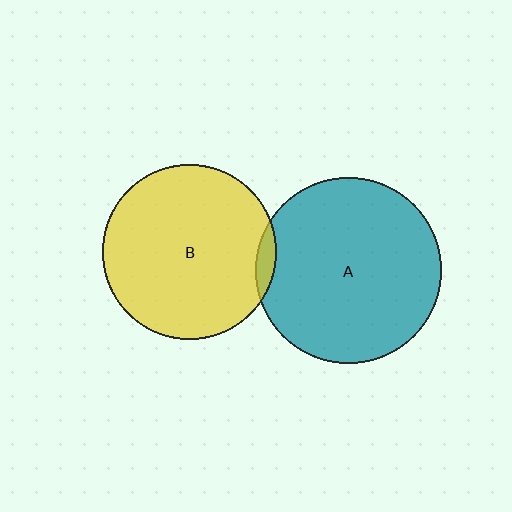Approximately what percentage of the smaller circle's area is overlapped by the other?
Approximately 5%.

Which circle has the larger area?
Circle A (teal).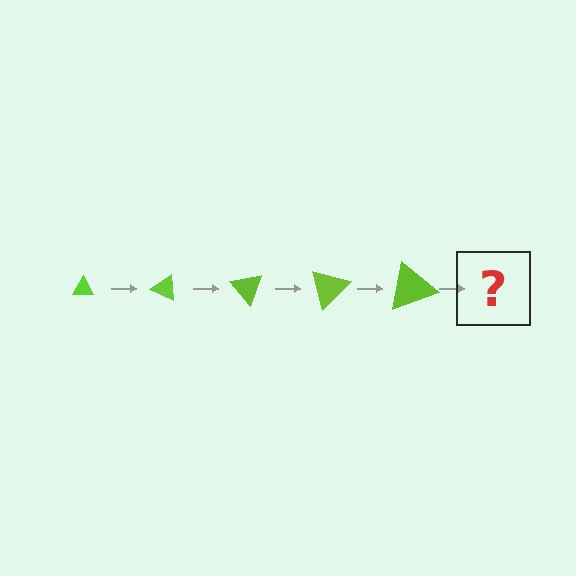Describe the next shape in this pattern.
It should be a triangle, larger than the previous one and rotated 125 degrees from the start.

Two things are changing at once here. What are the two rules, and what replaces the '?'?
The two rules are that the triangle grows larger each step and it rotates 25 degrees each step. The '?' should be a triangle, larger than the previous one and rotated 125 degrees from the start.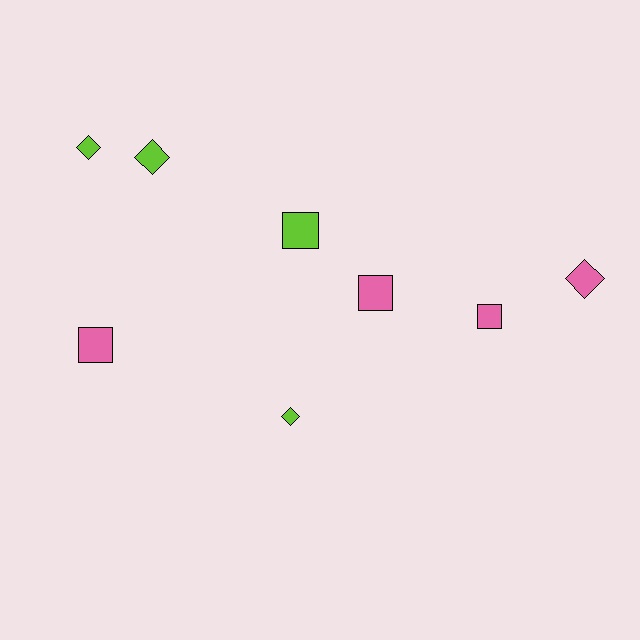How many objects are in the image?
There are 8 objects.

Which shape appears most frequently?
Diamond, with 4 objects.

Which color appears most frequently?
Lime, with 4 objects.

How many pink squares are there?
There are 3 pink squares.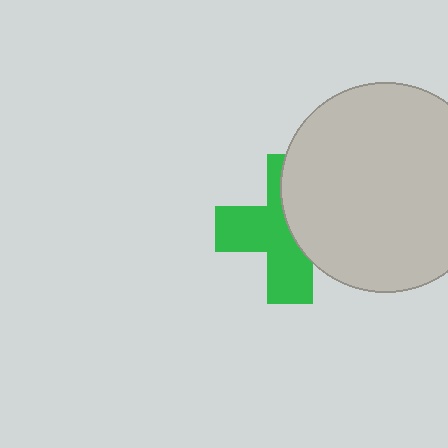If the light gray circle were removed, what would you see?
You would see the complete green cross.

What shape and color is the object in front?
The object in front is a light gray circle.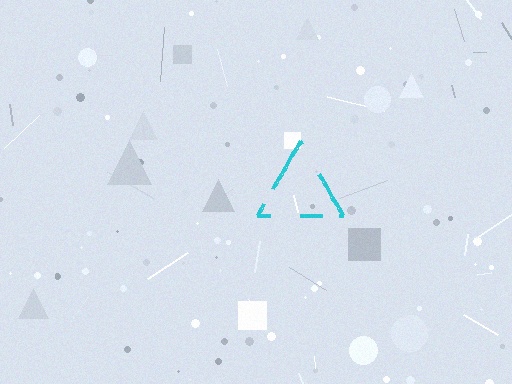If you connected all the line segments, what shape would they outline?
They would outline a triangle.